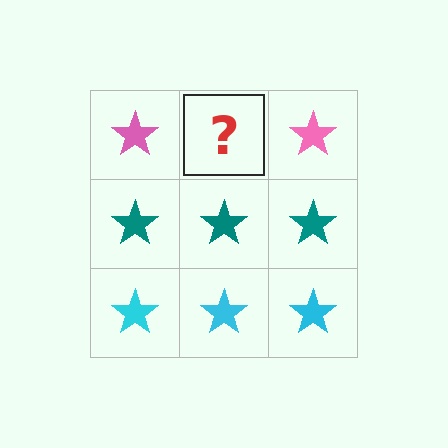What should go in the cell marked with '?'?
The missing cell should contain a pink star.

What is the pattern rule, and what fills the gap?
The rule is that each row has a consistent color. The gap should be filled with a pink star.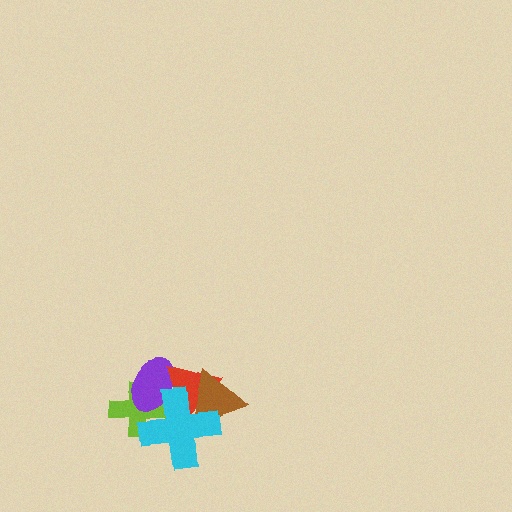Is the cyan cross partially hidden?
No, no other shape covers it.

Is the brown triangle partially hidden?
Yes, it is partially covered by another shape.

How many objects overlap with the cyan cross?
4 objects overlap with the cyan cross.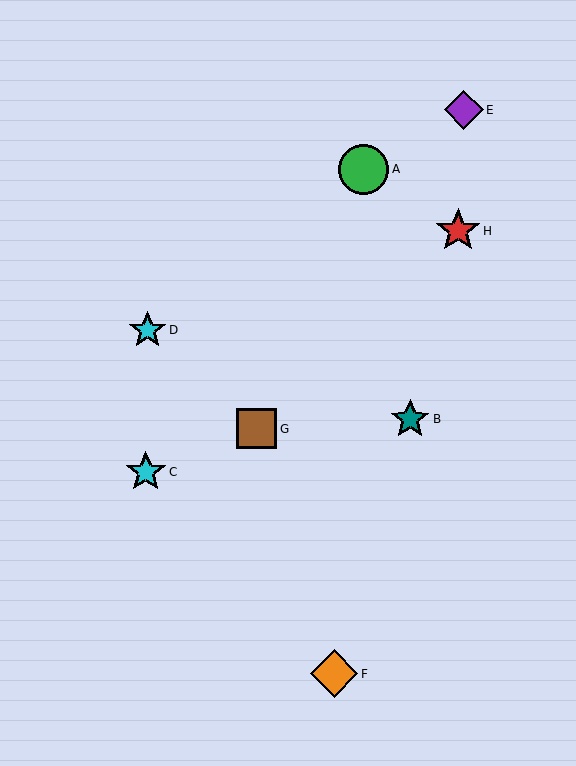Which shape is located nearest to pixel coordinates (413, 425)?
The teal star (labeled B) at (410, 419) is nearest to that location.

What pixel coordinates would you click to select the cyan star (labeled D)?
Click at (147, 330) to select the cyan star D.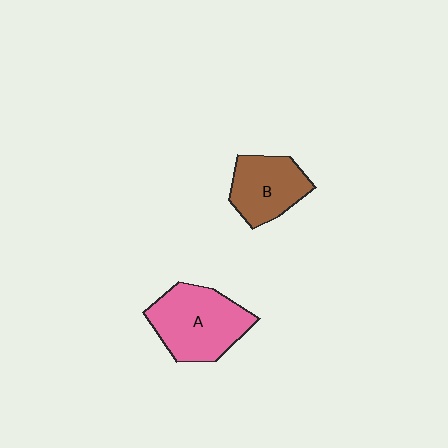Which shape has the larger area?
Shape A (pink).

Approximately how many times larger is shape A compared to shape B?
Approximately 1.4 times.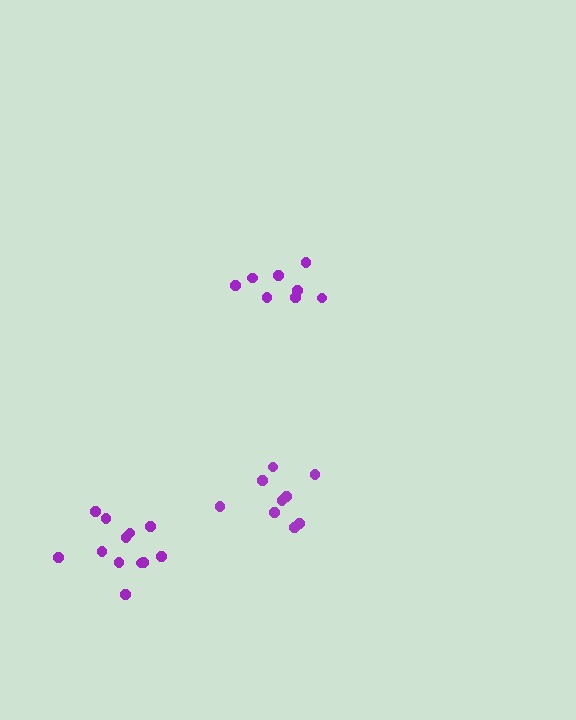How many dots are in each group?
Group 1: 8 dots, Group 2: 9 dots, Group 3: 12 dots (29 total).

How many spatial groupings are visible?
There are 3 spatial groupings.